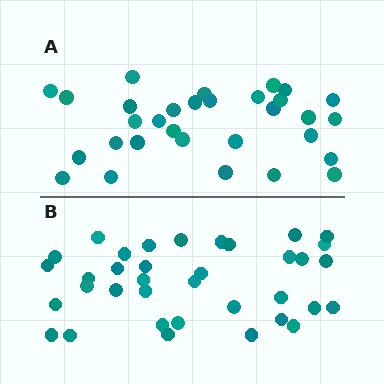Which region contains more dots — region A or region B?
Region B (the bottom region) has more dots.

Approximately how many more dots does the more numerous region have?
Region B has about 5 more dots than region A.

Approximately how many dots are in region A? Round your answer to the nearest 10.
About 30 dots. (The exact count is 31, which rounds to 30.)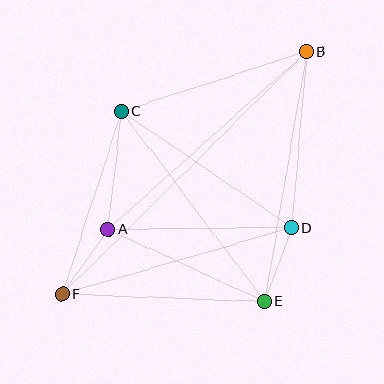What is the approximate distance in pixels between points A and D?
The distance between A and D is approximately 184 pixels.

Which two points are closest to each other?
Points D and E are closest to each other.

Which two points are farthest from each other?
Points B and F are farthest from each other.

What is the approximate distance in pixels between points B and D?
The distance between B and D is approximately 177 pixels.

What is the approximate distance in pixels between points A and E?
The distance between A and E is approximately 172 pixels.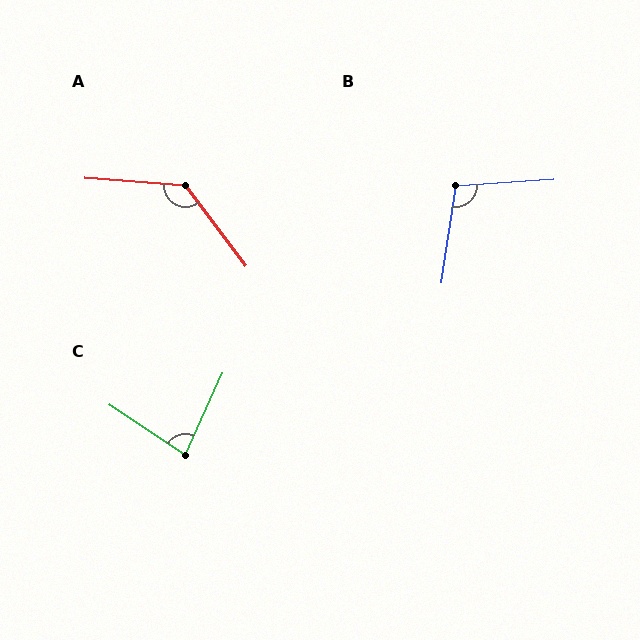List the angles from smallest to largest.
C (81°), B (102°), A (131°).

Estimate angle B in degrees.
Approximately 102 degrees.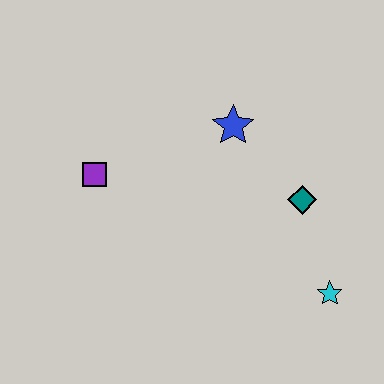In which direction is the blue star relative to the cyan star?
The blue star is above the cyan star.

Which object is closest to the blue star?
The teal diamond is closest to the blue star.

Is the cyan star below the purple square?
Yes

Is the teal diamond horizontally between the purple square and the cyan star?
Yes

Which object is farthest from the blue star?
The cyan star is farthest from the blue star.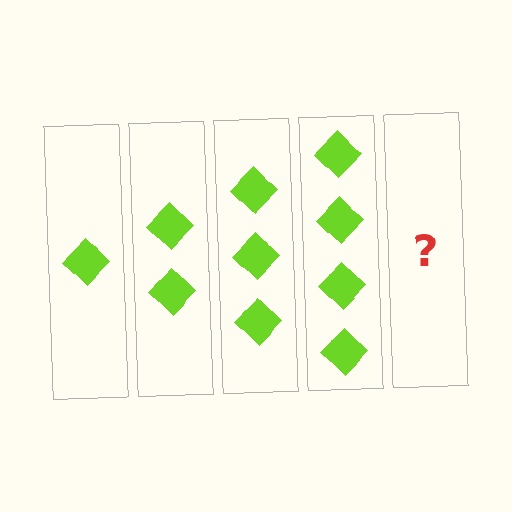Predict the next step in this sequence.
The next step is 5 diamonds.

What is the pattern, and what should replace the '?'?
The pattern is that each step adds one more diamond. The '?' should be 5 diamonds.